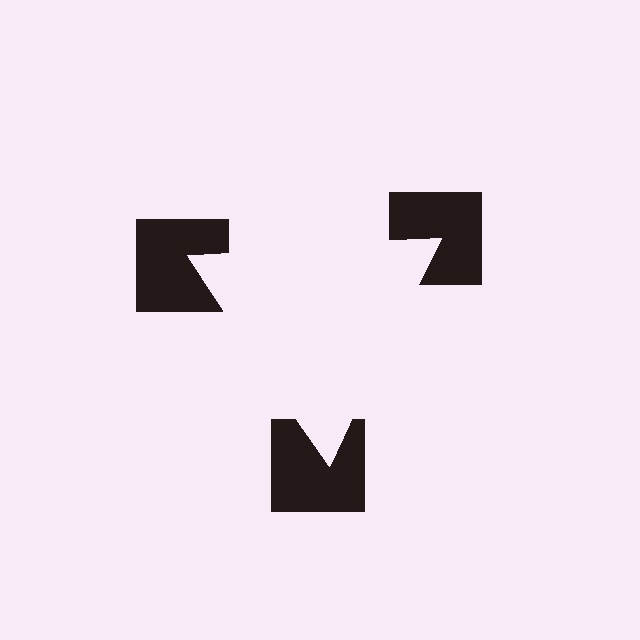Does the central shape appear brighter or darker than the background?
It typically appears slightly brighter than the background, even though no actual brightness change is drawn.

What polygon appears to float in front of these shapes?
An illusory triangle — its edges are inferred from the aligned wedge cuts in the notched squares, not physically drawn.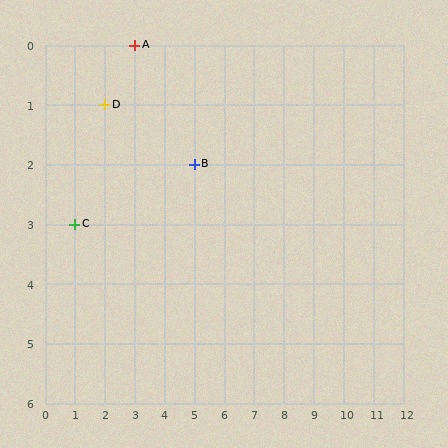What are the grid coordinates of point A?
Point A is at grid coordinates (3, 0).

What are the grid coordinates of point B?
Point B is at grid coordinates (5, 2).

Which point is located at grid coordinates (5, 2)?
Point B is at (5, 2).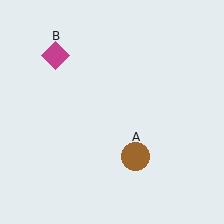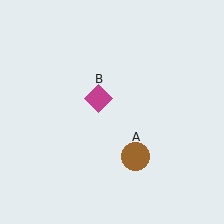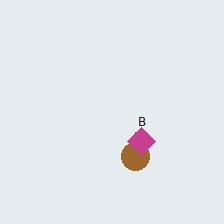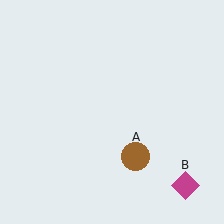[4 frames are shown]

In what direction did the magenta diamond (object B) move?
The magenta diamond (object B) moved down and to the right.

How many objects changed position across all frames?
1 object changed position: magenta diamond (object B).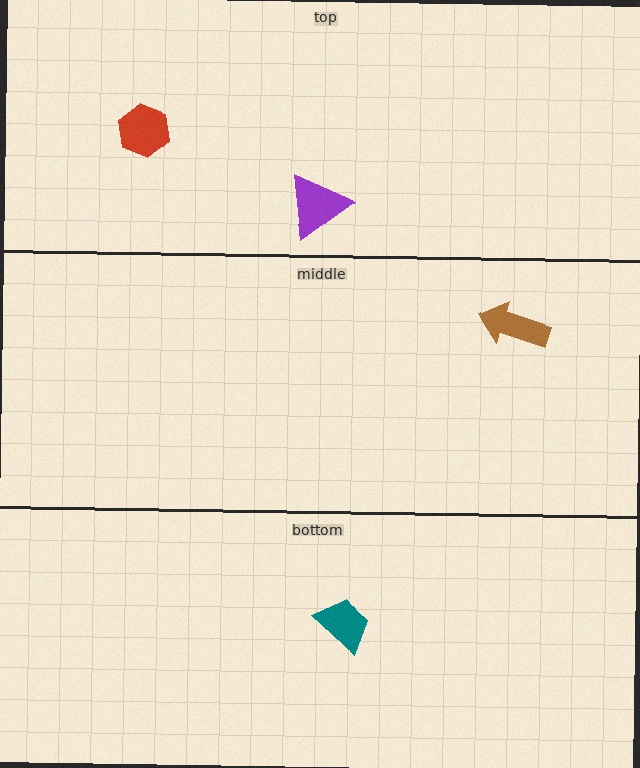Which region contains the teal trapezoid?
The bottom region.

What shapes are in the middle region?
The brown arrow.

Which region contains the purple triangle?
The top region.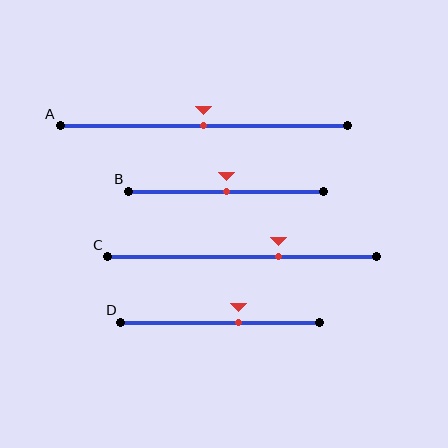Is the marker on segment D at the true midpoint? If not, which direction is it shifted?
No, the marker on segment D is shifted to the right by about 9% of the segment length.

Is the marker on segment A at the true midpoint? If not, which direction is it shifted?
Yes, the marker on segment A is at the true midpoint.